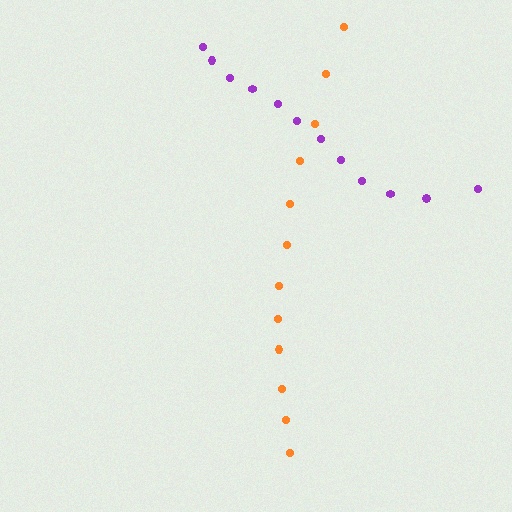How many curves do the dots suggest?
There are 2 distinct paths.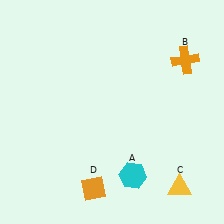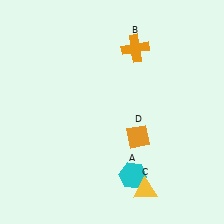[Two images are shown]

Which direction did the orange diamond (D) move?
The orange diamond (D) moved up.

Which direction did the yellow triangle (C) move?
The yellow triangle (C) moved left.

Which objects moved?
The objects that moved are: the orange cross (B), the yellow triangle (C), the orange diamond (D).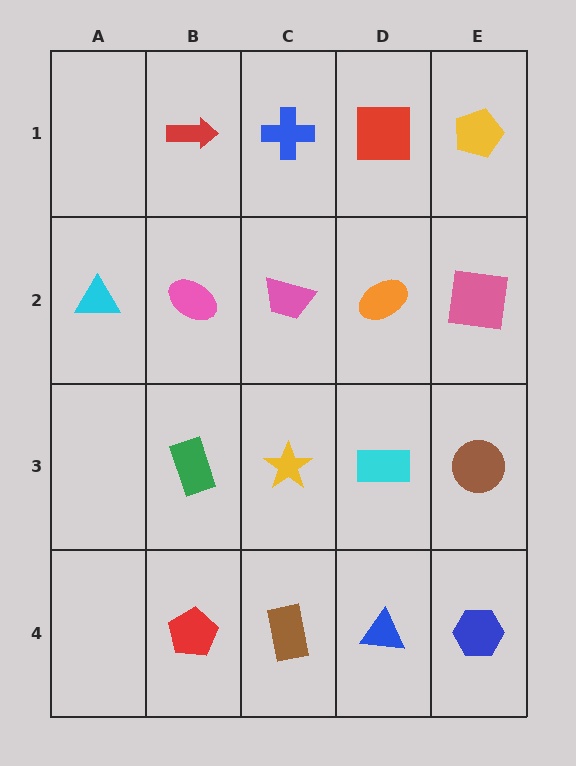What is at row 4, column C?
A brown rectangle.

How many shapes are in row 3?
4 shapes.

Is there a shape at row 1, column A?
No, that cell is empty.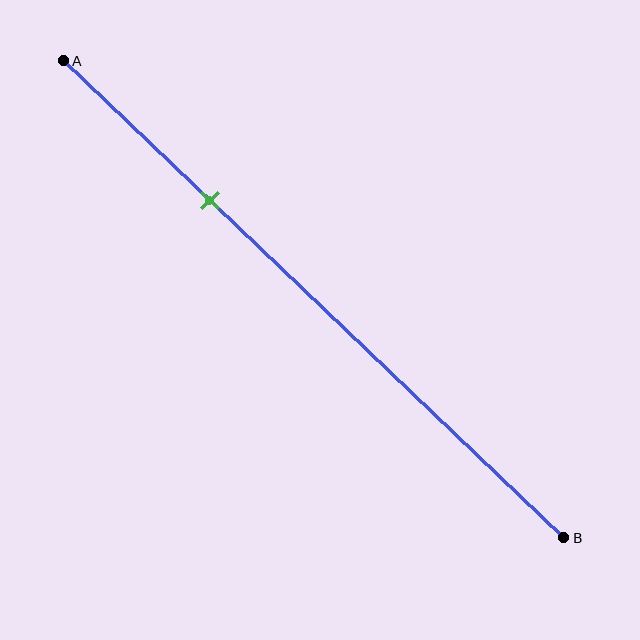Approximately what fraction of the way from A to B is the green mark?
The green mark is approximately 30% of the way from A to B.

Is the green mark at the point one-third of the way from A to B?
No, the mark is at about 30% from A, not at the 33% one-third point.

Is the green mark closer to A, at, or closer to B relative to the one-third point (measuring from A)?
The green mark is closer to point A than the one-third point of segment AB.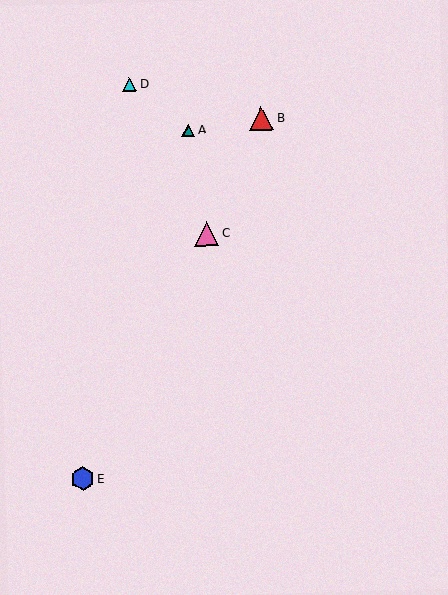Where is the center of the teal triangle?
The center of the teal triangle is at (188, 130).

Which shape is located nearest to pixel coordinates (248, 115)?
The red triangle (labeled B) at (262, 118) is nearest to that location.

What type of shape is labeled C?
Shape C is a pink triangle.